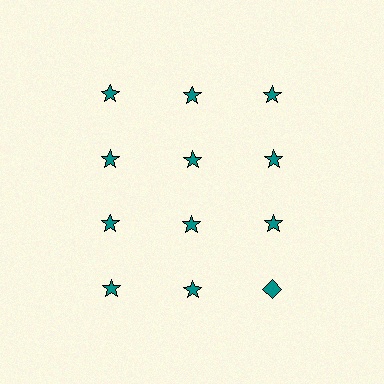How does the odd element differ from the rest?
It has a different shape: diamond instead of star.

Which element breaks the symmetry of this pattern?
The teal diamond in the fourth row, center column breaks the symmetry. All other shapes are teal stars.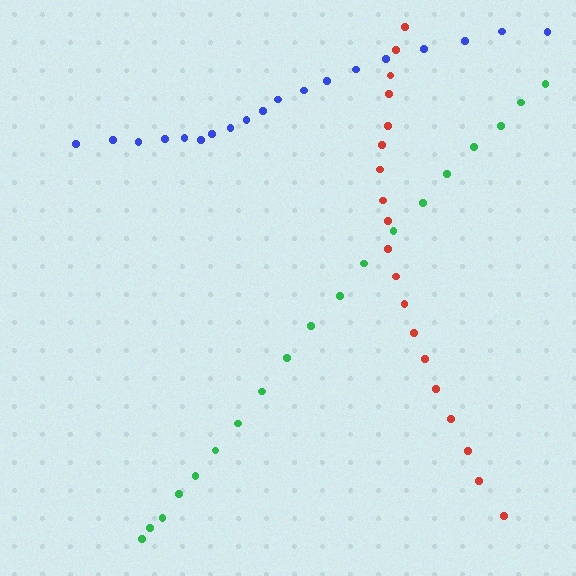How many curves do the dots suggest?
There are 3 distinct paths.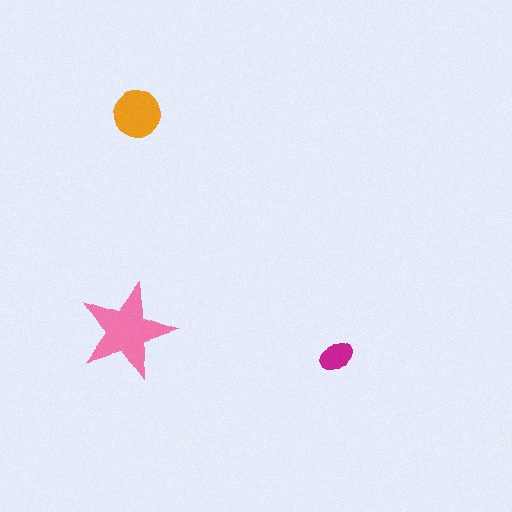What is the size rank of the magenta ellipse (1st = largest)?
3rd.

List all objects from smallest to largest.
The magenta ellipse, the orange circle, the pink star.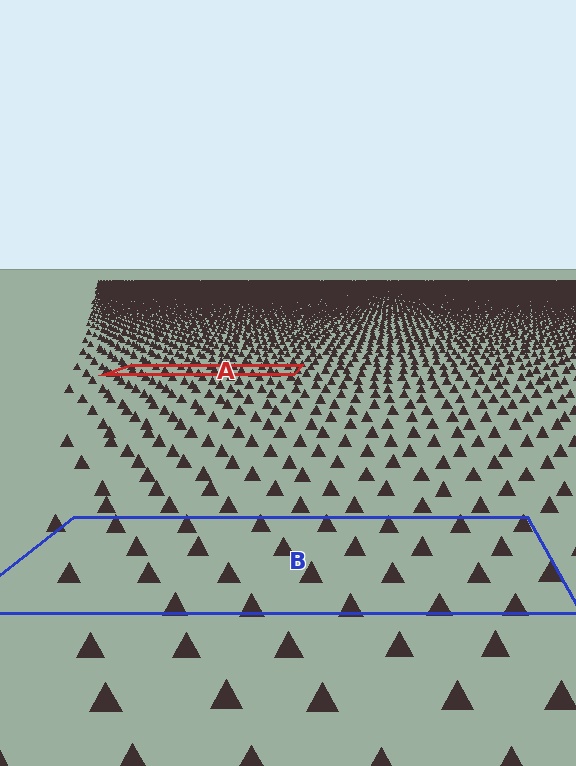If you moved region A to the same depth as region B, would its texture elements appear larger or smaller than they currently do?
They would appear larger. At a closer depth, the same texture elements are projected at a bigger on-screen size.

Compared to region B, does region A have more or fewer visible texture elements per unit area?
Region A has more texture elements per unit area — they are packed more densely because it is farther away.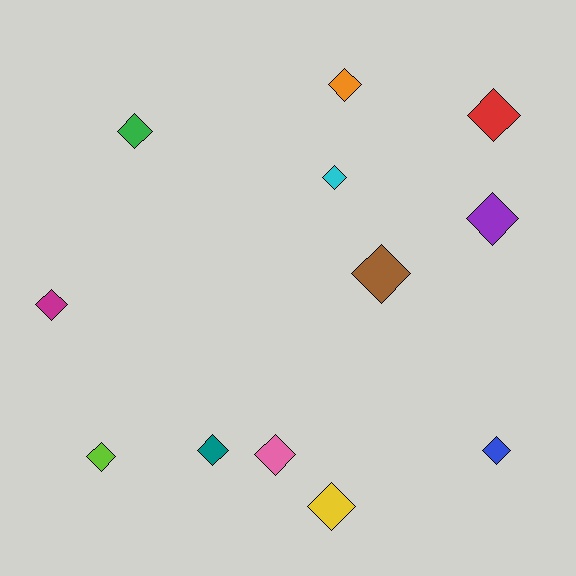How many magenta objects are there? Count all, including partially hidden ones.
There is 1 magenta object.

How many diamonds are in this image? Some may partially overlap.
There are 12 diamonds.